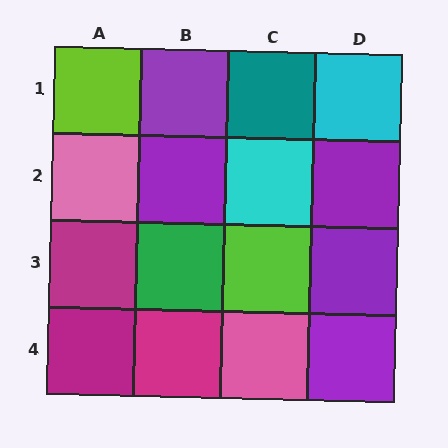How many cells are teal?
1 cell is teal.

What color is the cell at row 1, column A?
Lime.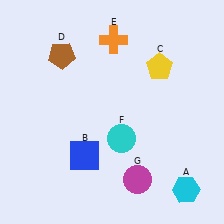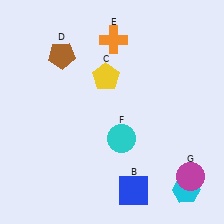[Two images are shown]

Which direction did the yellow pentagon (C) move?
The yellow pentagon (C) moved left.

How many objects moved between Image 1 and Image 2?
3 objects moved between the two images.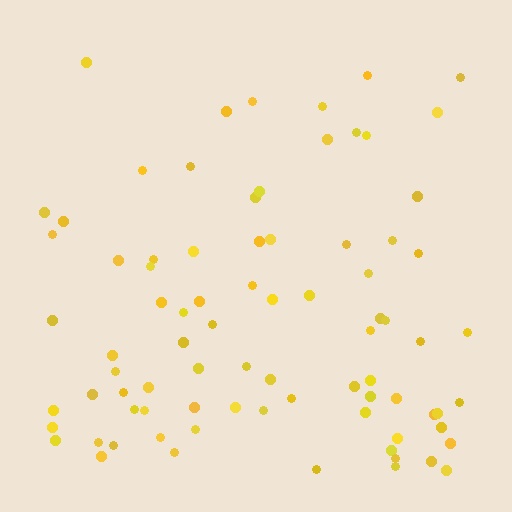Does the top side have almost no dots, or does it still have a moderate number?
Still a moderate number, just noticeably fewer than the bottom.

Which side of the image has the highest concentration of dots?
The bottom.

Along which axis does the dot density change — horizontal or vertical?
Vertical.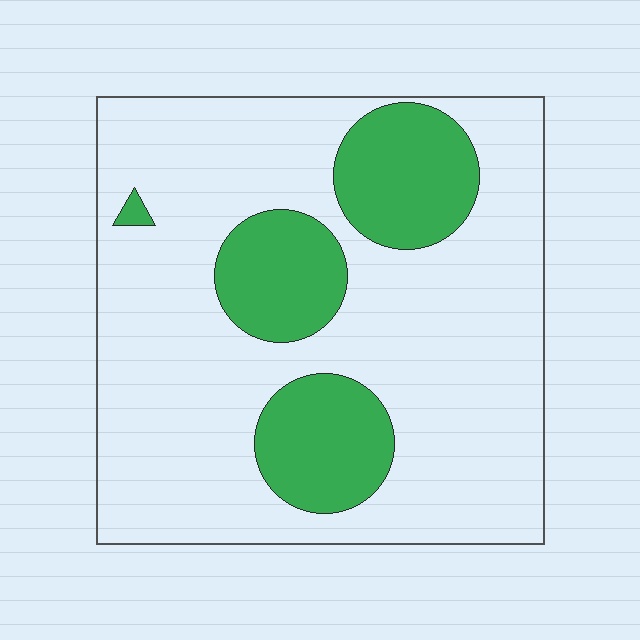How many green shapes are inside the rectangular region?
4.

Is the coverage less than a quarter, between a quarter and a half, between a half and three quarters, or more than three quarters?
Less than a quarter.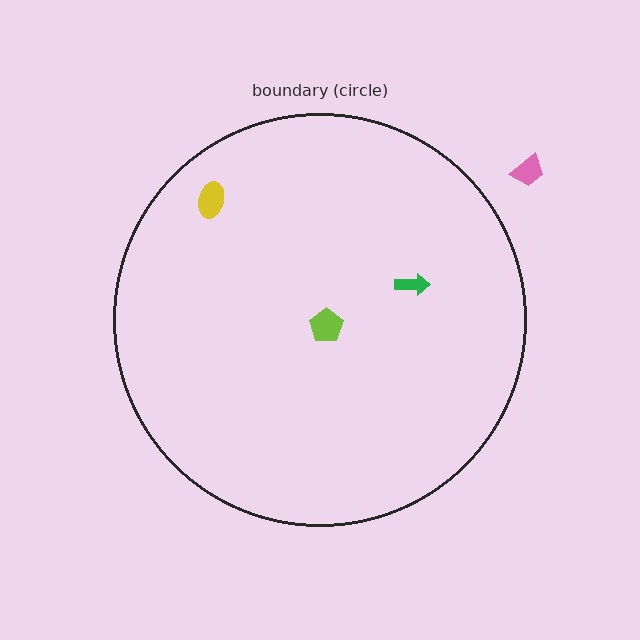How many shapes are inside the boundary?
3 inside, 1 outside.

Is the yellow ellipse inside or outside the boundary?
Inside.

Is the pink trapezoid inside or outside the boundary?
Outside.